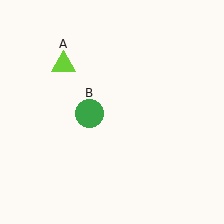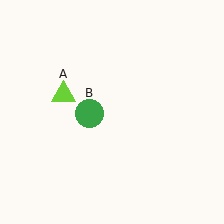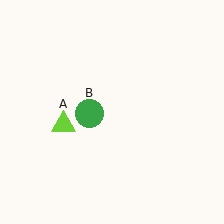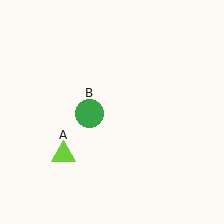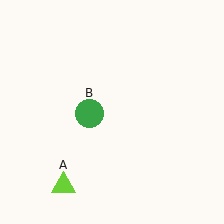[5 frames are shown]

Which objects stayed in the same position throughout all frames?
Green circle (object B) remained stationary.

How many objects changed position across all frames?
1 object changed position: lime triangle (object A).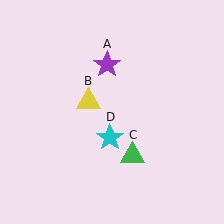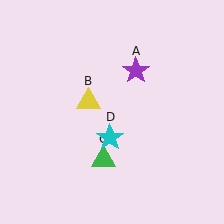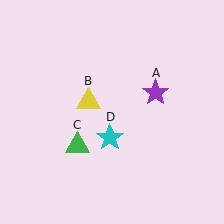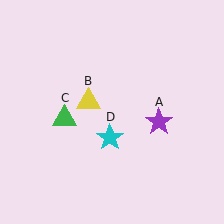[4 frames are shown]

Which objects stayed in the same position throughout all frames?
Yellow triangle (object B) and cyan star (object D) remained stationary.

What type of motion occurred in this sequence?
The purple star (object A), green triangle (object C) rotated clockwise around the center of the scene.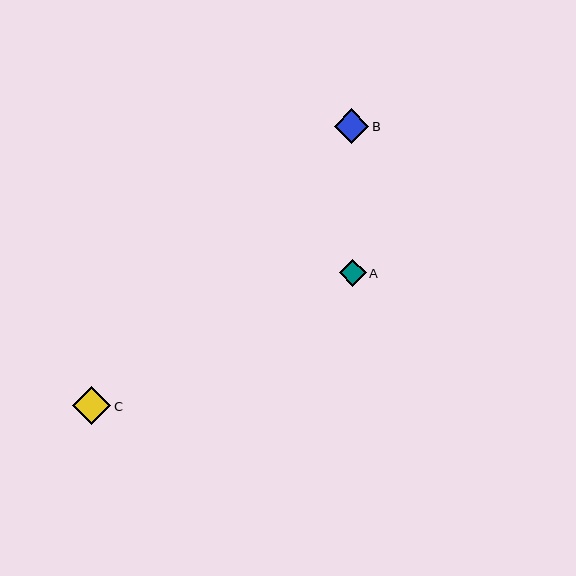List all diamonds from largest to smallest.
From largest to smallest: C, B, A.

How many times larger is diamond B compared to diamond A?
Diamond B is approximately 1.3 times the size of diamond A.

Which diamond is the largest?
Diamond C is the largest with a size of approximately 38 pixels.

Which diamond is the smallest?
Diamond A is the smallest with a size of approximately 27 pixels.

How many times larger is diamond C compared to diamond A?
Diamond C is approximately 1.4 times the size of diamond A.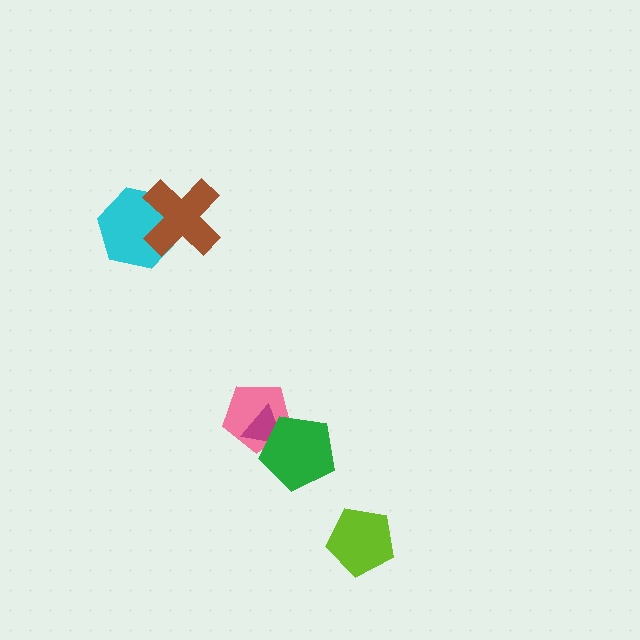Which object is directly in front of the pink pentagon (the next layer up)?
The magenta triangle is directly in front of the pink pentagon.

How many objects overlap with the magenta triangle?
2 objects overlap with the magenta triangle.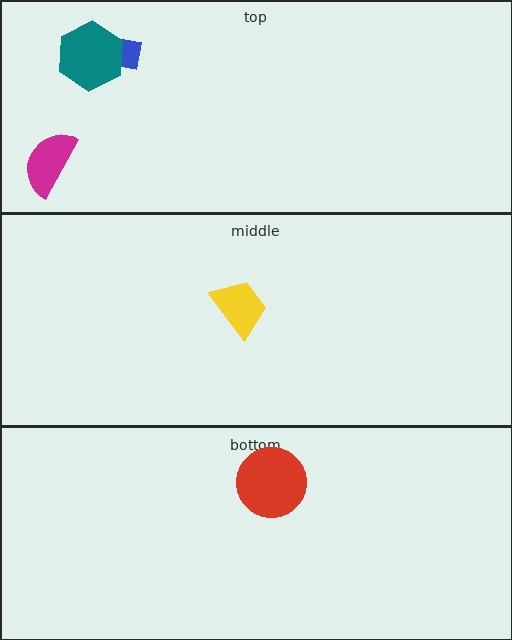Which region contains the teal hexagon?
The top region.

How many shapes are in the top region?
3.